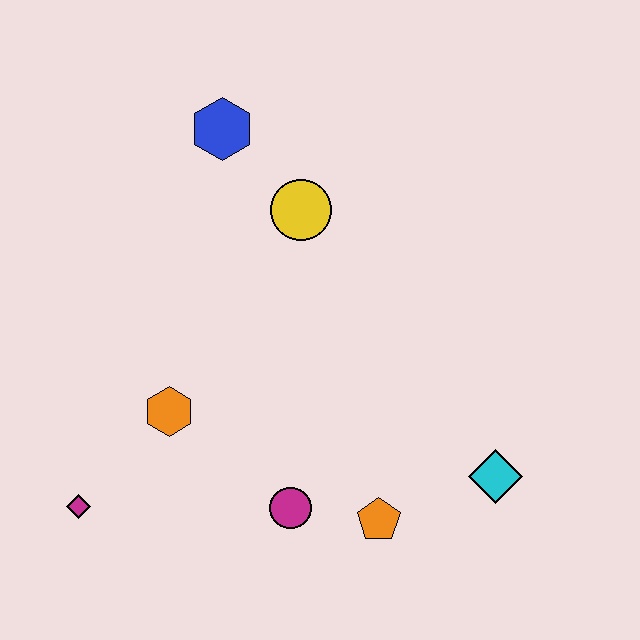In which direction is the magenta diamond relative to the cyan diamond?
The magenta diamond is to the left of the cyan diamond.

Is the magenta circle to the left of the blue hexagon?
No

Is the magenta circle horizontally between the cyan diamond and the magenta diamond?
Yes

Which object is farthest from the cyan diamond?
The blue hexagon is farthest from the cyan diamond.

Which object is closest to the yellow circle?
The blue hexagon is closest to the yellow circle.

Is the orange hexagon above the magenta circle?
Yes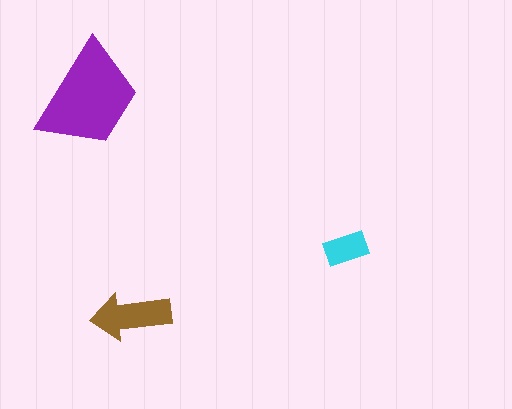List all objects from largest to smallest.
The purple trapezoid, the brown arrow, the cyan rectangle.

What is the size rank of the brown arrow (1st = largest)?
2nd.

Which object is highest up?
The purple trapezoid is topmost.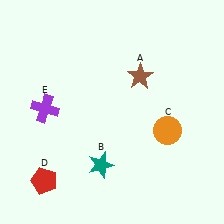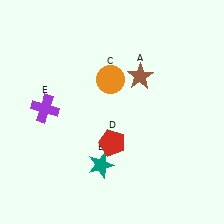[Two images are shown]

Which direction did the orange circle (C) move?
The orange circle (C) moved left.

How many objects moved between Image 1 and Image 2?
2 objects moved between the two images.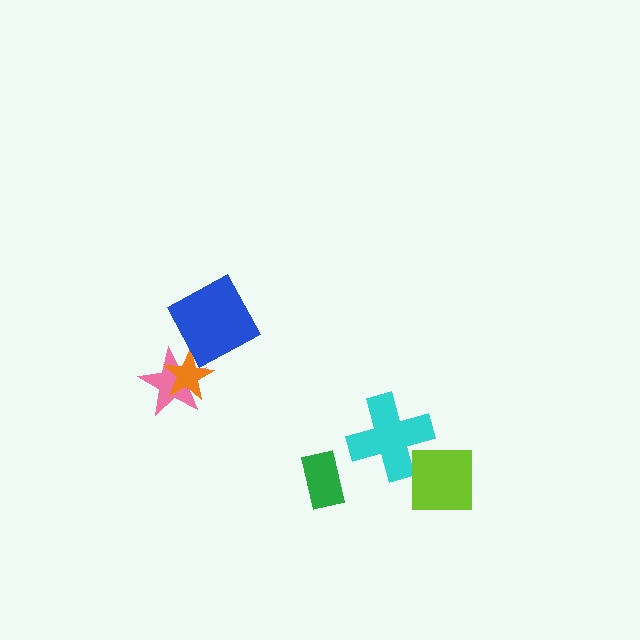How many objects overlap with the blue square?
0 objects overlap with the blue square.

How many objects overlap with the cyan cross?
0 objects overlap with the cyan cross.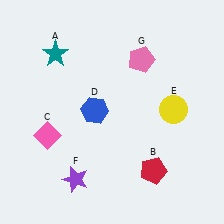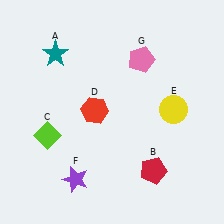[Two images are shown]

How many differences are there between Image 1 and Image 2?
There are 2 differences between the two images.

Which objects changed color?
C changed from pink to lime. D changed from blue to red.